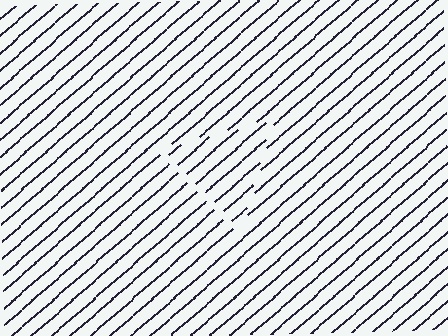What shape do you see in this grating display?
An illusory triangle. The interior of the shape contains the same grating, shifted by half a period — the contour is defined by the phase discontinuity where line-ends from the inner and outer gratings abut.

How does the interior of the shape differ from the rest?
The interior of the shape contains the same grating, shifted by half a period — the contour is defined by the phase discontinuity where line-ends from the inner and outer gratings abut.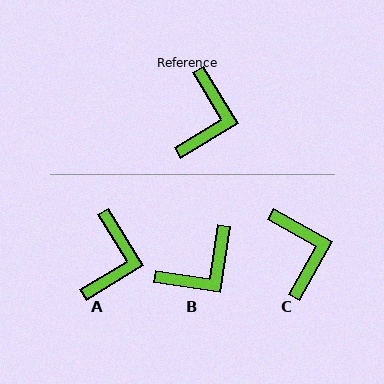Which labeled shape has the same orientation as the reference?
A.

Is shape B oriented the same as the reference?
No, it is off by about 40 degrees.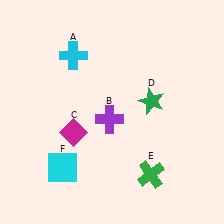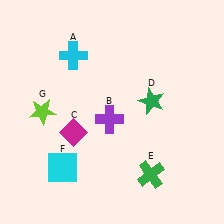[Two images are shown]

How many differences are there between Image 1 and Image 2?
There is 1 difference between the two images.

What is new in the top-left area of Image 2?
A lime star (G) was added in the top-left area of Image 2.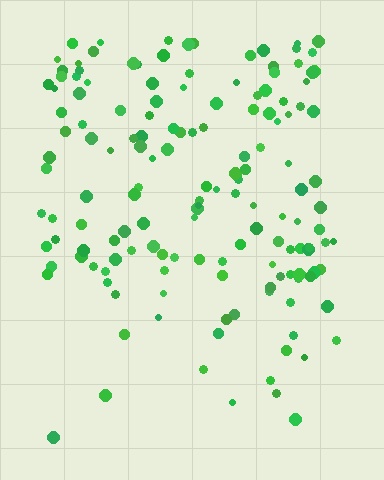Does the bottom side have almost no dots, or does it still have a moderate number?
Still a moderate number, just noticeably fewer than the top.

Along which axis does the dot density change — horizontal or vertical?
Vertical.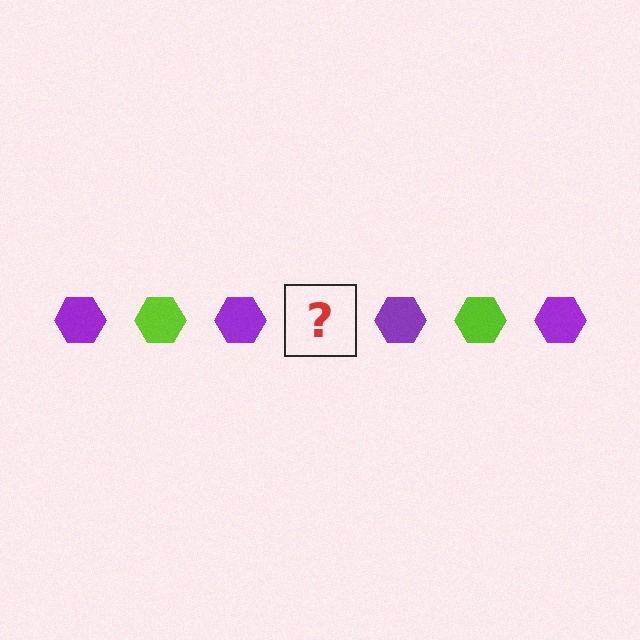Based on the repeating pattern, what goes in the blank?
The blank should be a lime hexagon.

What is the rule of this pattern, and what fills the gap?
The rule is that the pattern cycles through purple, lime hexagons. The gap should be filled with a lime hexagon.